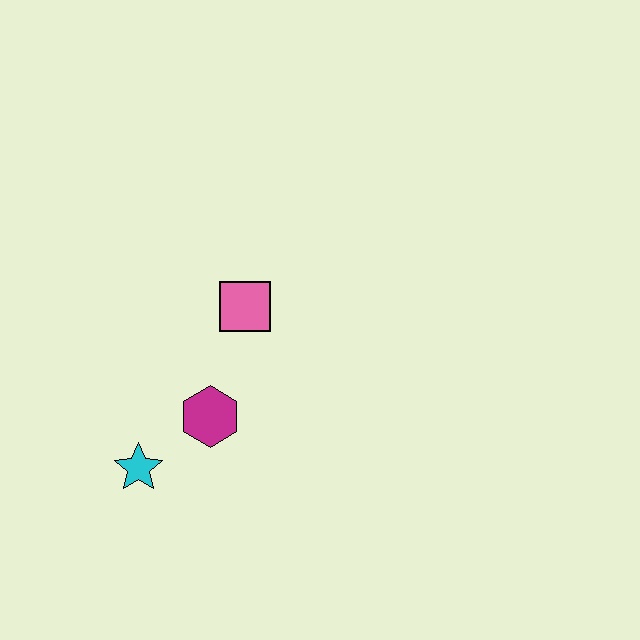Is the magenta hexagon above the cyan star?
Yes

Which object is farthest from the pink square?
The cyan star is farthest from the pink square.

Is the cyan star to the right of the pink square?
No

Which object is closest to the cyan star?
The magenta hexagon is closest to the cyan star.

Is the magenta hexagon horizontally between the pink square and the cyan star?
Yes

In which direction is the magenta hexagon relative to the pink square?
The magenta hexagon is below the pink square.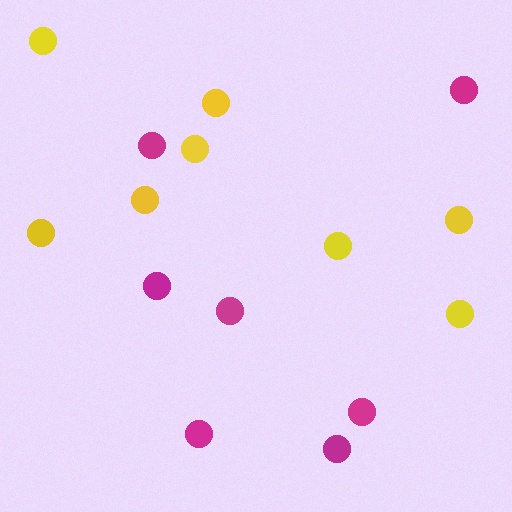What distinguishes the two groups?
There are 2 groups: one group of magenta circles (7) and one group of yellow circles (8).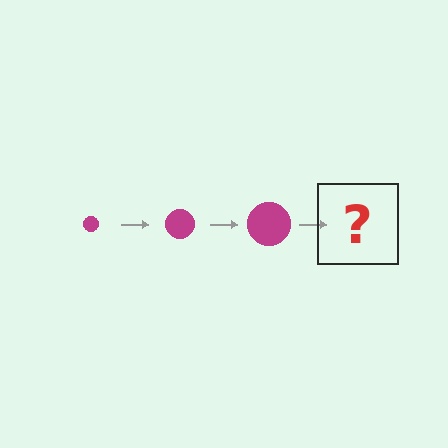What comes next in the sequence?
The next element should be a magenta circle, larger than the previous one.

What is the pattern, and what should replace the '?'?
The pattern is that the circle gets progressively larger each step. The '?' should be a magenta circle, larger than the previous one.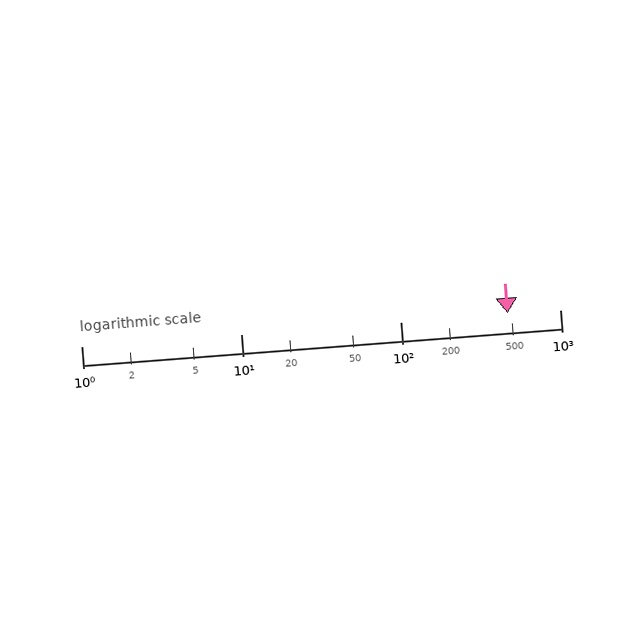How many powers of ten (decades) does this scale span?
The scale spans 3 decades, from 1 to 1000.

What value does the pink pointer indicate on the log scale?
The pointer indicates approximately 470.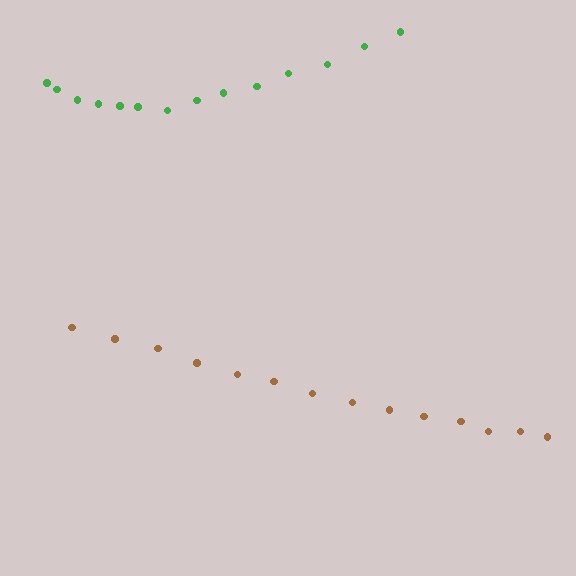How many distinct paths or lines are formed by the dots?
There are 2 distinct paths.